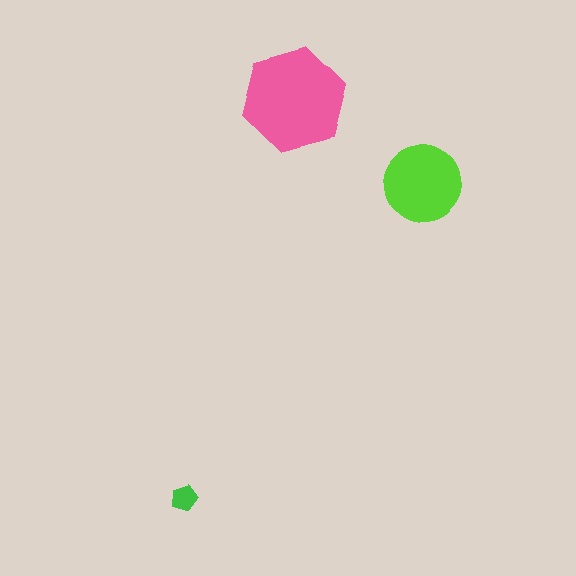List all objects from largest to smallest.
The pink hexagon, the lime circle, the green pentagon.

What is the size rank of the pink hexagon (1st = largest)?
1st.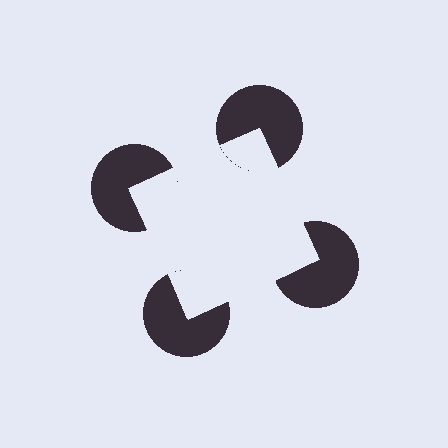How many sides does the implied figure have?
4 sides.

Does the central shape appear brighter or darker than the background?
It typically appears slightly brighter than the background, even though no actual brightness change is drawn.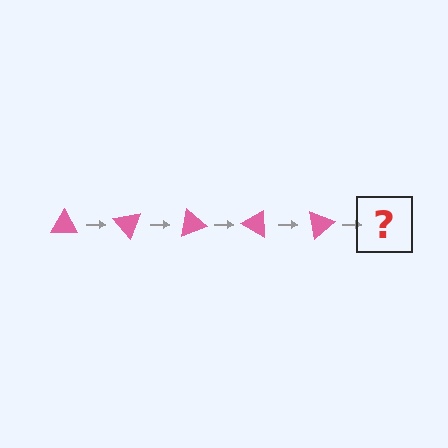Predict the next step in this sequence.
The next step is a pink triangle rotated 250 degrees.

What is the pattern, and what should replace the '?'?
The pattern is that the triangle rotates 50 degrees each step. The '?' should be a pink triangle rotated 250 degrees.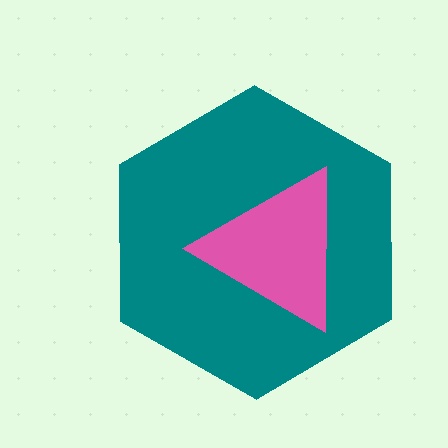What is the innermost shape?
The pink triangle.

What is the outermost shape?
The teal hexagon.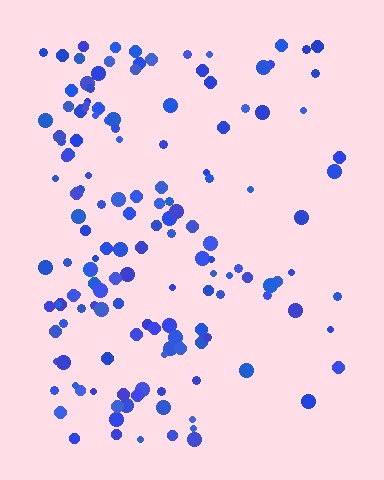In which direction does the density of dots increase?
From right to left, with the left side densest.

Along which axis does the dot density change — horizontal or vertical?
Horizontal.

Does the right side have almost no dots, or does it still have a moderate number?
Still a moderate number, just noticeably fewer than the left.